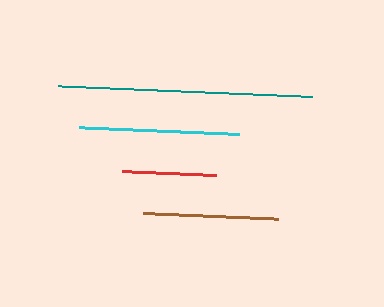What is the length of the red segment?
The red segment is approximately 93 pixels long.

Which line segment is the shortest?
The red line is the shortest at approximately 93 pixels.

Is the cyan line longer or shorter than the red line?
The cyan line is longer than the red line.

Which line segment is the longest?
The teal line is the longest at approximately 255 pixels.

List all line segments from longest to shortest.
From longest to shortest: teal, cyan, brown, red.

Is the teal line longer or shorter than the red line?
The teal line is longer than the red line.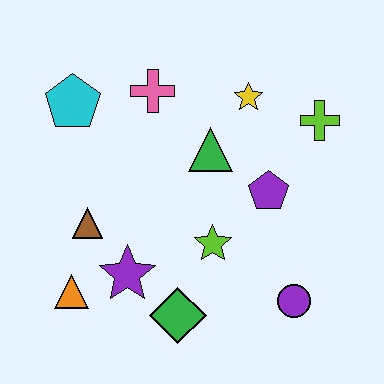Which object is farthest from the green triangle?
The orange triangle is farthest from the green triangle.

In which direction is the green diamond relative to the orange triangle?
The green diamond is to the right of the orange triangle.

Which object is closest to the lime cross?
The yellow star is closest to the lime cross.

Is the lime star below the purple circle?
No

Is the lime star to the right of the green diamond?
Yes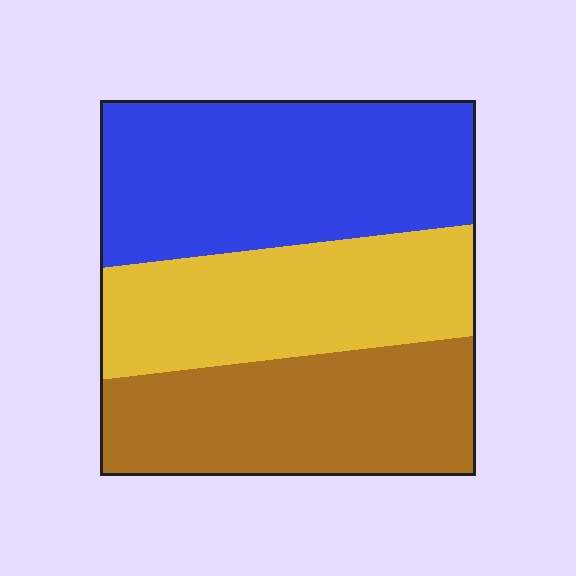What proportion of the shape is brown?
Brown takes up between a quarter and a half of the shape.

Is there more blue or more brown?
Blue.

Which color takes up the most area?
Blue, at roughly 40%.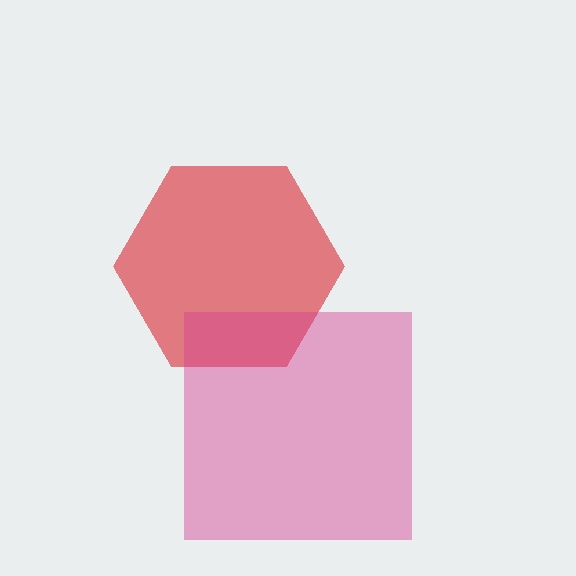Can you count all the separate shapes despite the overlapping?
Yes, there are 2 separate shapes.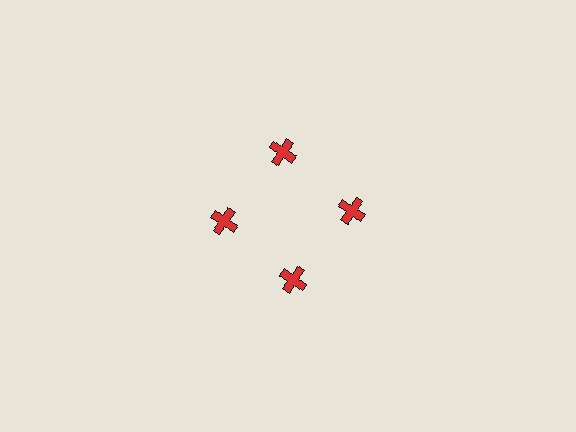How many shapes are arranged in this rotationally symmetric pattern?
There are 4 shapes, arranged in 4 groups of 1.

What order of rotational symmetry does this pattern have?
This pattern has 4-fold rotational symmetry.